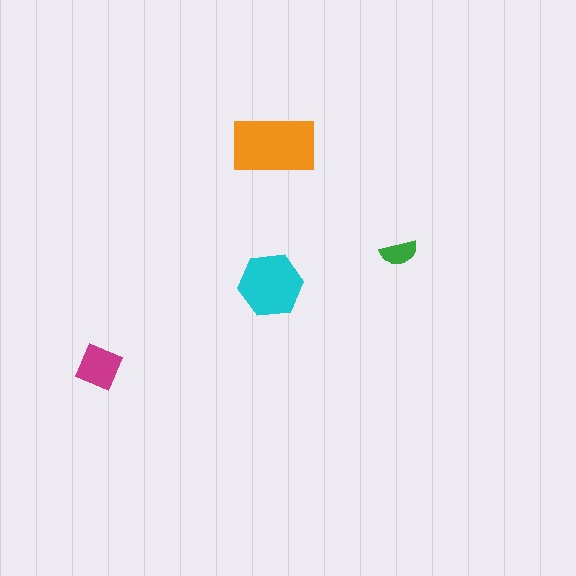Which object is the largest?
The orange rectangle.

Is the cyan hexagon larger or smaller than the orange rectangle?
Smaller.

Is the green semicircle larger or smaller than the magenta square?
Smaller.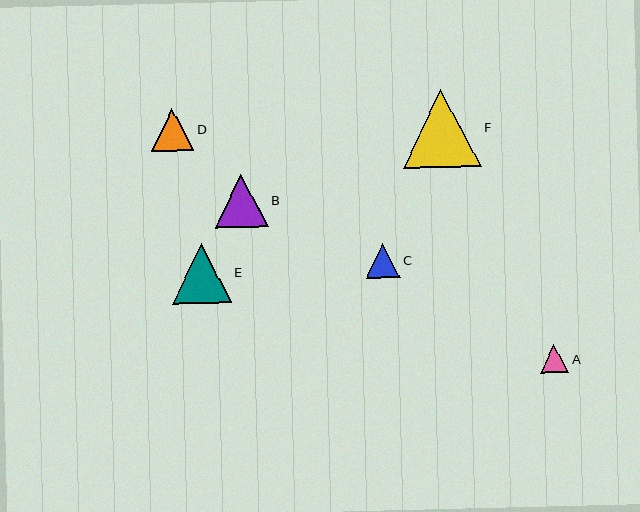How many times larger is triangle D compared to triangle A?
Triangle D is approximately 1.5 times the size of triangle A.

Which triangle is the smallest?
Triangle A is the smallest with a size of approximately 28 pixels.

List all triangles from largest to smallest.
From largest to smallest: F, E, B, D, C, A.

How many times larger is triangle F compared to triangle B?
Triangle F is approximately 1.5 times the size of triangle B.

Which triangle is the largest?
Triangle F is the largest with a size of approximately 78 pixels.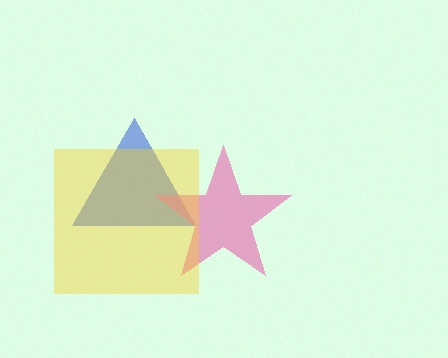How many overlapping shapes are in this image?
There are 3 overlapping shapes in the image.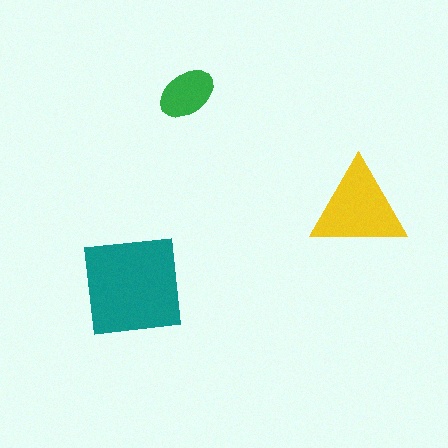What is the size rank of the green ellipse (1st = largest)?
3rd.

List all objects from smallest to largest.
The green ellipse, the yellow triangle, the teal square.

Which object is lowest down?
The teal square is bottommost.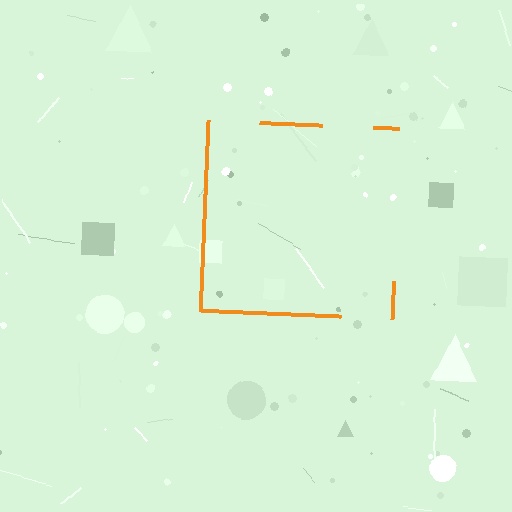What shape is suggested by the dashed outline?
The dashed outline suggests a square.